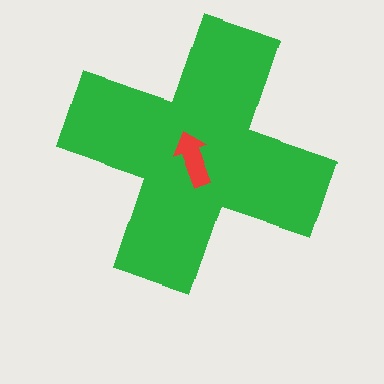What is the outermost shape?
The green cross.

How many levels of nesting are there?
2.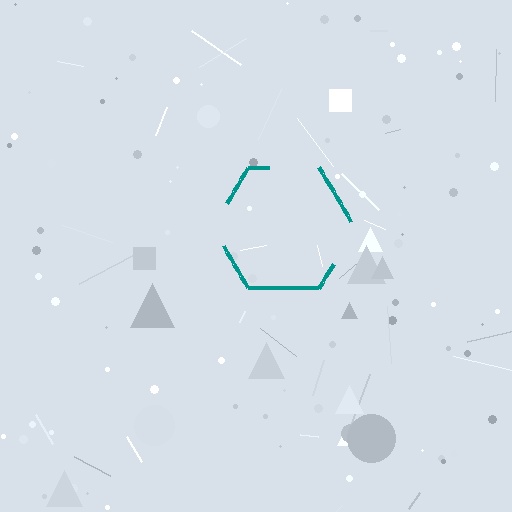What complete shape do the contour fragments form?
The contour fragments form a hexagon.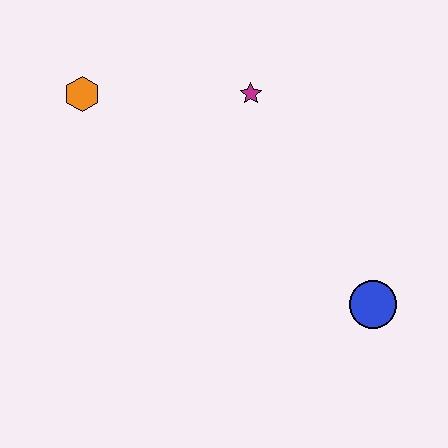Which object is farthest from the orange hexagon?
The blue circle is farthest from the orange hexagon.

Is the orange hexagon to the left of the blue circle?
Yes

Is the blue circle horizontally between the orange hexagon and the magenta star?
No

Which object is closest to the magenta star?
The orange hexagon is closest to the magenta star.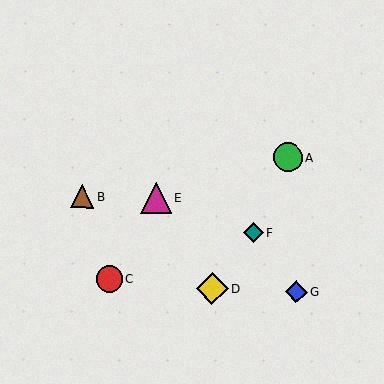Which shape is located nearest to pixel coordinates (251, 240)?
The teal diamond (labeled F) at (253, 233) is nearest to that location.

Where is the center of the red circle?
The center of the red circle is at (109, 279).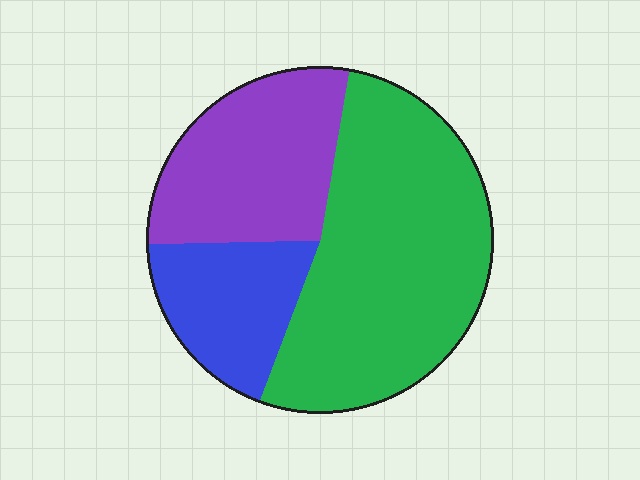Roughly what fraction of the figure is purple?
Purple covers around 30% of the figure.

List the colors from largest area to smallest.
From largest to smallest: green, purple, blue.